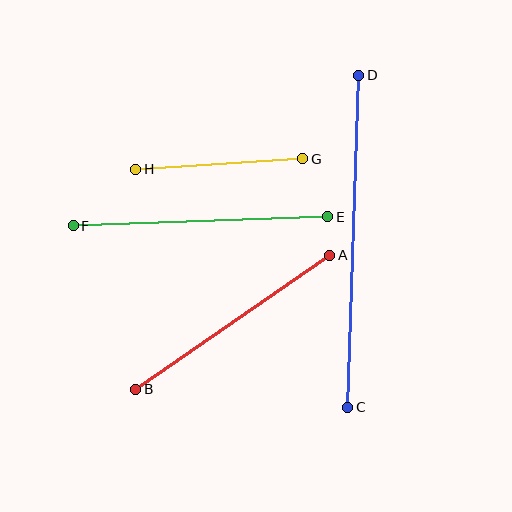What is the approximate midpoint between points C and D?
The midpoint is at approximately (353, 241) pixels.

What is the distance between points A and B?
The distance is approximately 236 pixels.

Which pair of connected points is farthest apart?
Points C and D are farthest apart.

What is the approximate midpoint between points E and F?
The midpoint is at approximately (201, 221) pixels.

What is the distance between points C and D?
The distance is approximately 332 pixels.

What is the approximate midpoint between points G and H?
The midpoint is at approximately (219, 164) pixels.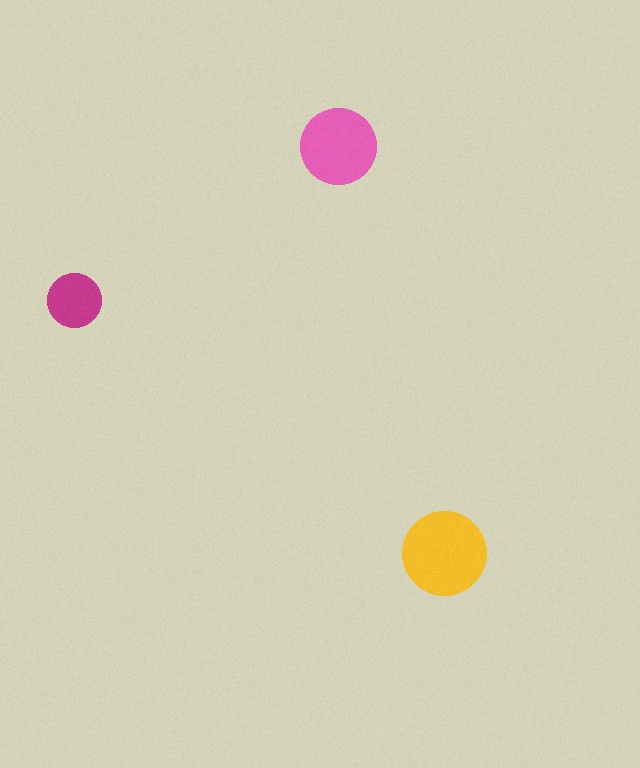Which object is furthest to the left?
The magenta circle is leftmost.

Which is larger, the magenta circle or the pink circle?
The pink one.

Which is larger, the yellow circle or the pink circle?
The yellow one.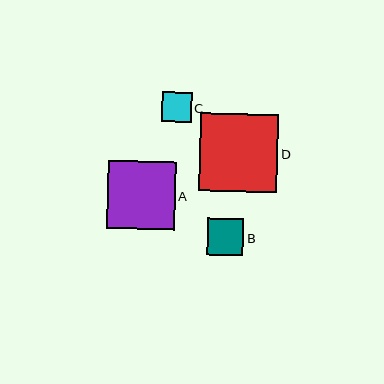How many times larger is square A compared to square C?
Square A is approximately 2.3 times the size of square C.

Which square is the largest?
Square D is the largest with a size of approximately 78 pixels.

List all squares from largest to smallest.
From largest to smallest: D, A, B, C.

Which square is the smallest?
Square C is the smallest with a size of approximately 30 pixels.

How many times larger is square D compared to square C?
Square D is approximately 2.6 times the size of square C.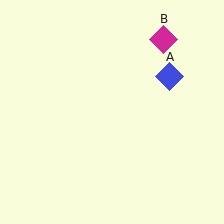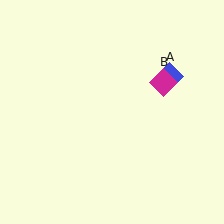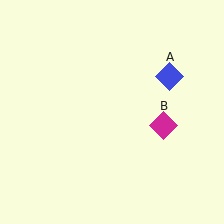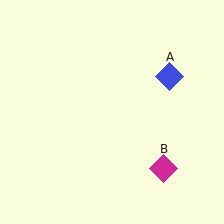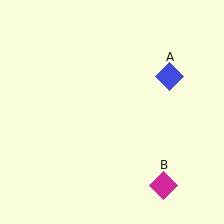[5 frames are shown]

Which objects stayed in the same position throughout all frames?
Blue diamond (object A) remained stationary.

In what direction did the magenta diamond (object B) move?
The magenta diamond (object B) moved down.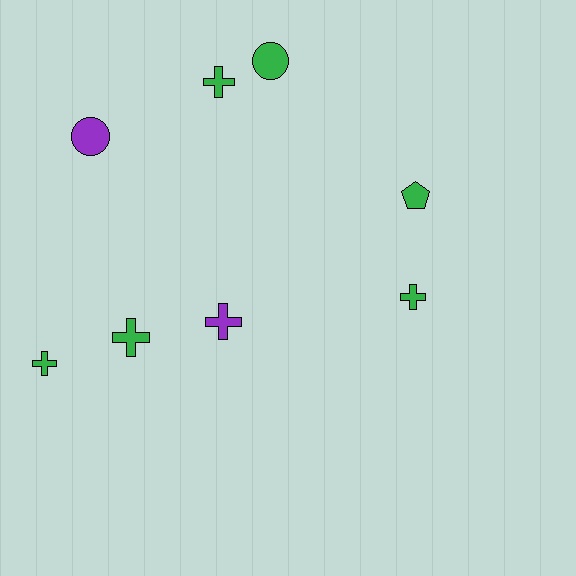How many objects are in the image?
There are 8 objects.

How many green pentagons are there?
There is 1 green pentagon.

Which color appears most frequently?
Green, with 6 objects.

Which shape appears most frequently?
Cross, with 5 objects.